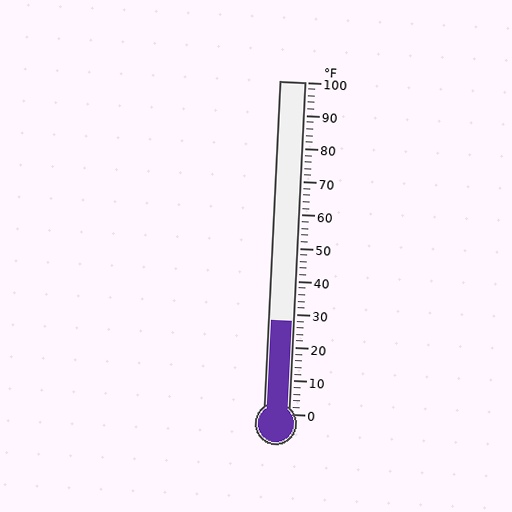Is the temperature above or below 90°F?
The temperature is below 90°F.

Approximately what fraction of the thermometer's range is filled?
The thermometer is filled to approximately 30% of its range.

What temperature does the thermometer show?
The thermometer shows approximately 28°F.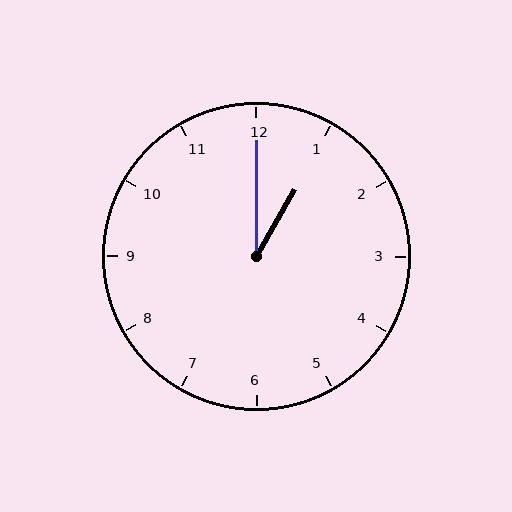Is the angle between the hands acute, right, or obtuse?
It is acute.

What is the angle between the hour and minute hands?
Approximately 30 degrees.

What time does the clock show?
1:00.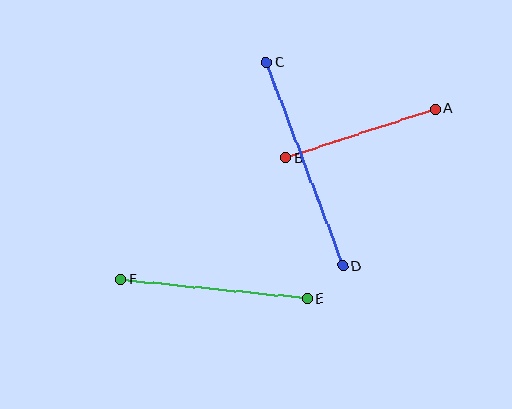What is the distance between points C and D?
The distance is approximately 217 pixels.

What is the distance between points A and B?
The distance is approximately 157 pixels.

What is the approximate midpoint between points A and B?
The midpoint is at approximately (360, 133) pixels.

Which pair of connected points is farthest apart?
Points C and D are farthest apart.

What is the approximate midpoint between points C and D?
The midpoint is at approximately (304, 164) pixels.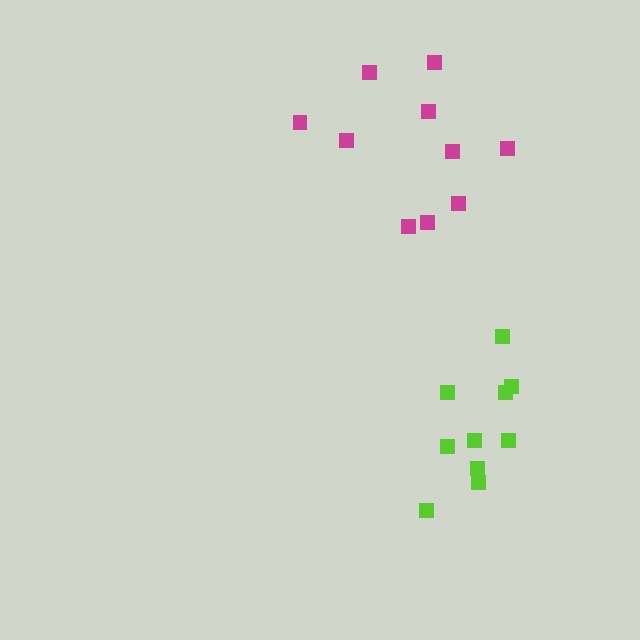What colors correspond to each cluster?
The clusters are colored: magenta, lime.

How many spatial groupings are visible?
There are 2 spatial groupings.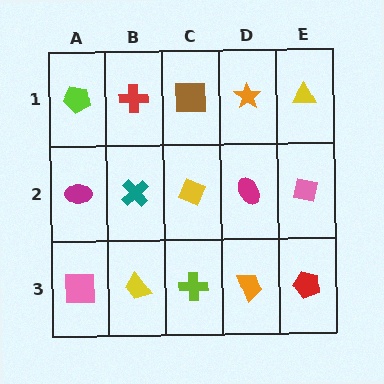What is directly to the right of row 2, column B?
A yellow diamond.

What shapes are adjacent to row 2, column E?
A yellow triangle (row 1, column E), a red pentagon (row 3, column E), a magenta ellipse (row 2, column D).